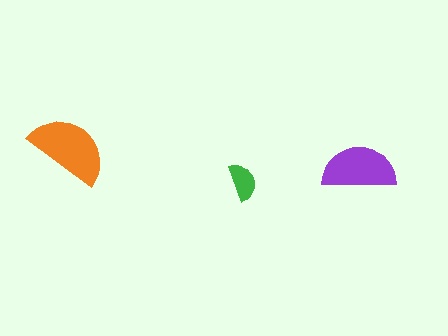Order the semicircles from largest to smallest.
the orange one, the purple one, the green one.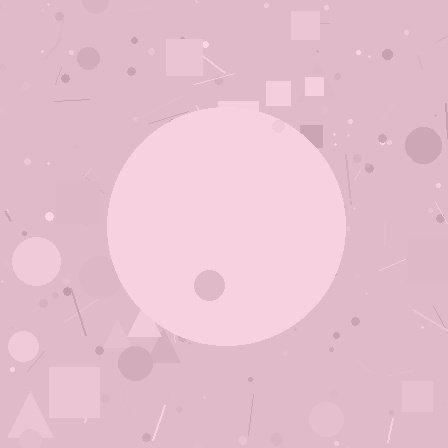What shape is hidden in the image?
A circle is hidden in the image.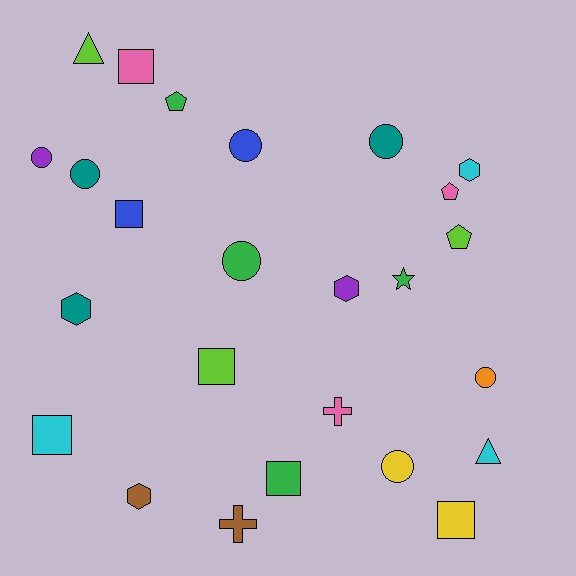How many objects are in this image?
There are 25 objects.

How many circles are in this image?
There are 7 circles.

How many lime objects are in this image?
There are 3 lime objects.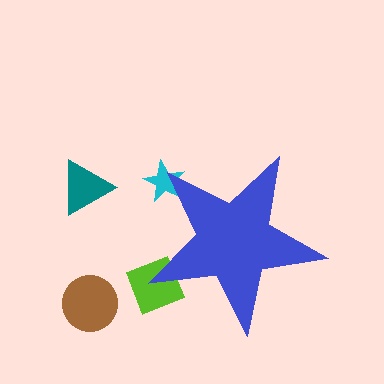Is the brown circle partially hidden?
No, the brown circle is fully visible.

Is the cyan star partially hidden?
Yes, the cyan star is partially hidden behind the blue star.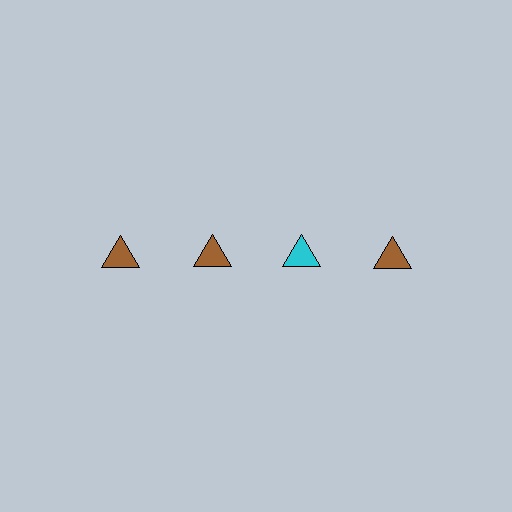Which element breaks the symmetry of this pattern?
The cyan triangle in the top row, center column breaks the symmetry. All other shapes are brown triangles.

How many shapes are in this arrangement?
There are 4 shapes arranged in a grid pattern.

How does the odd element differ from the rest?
It has a different color: cyan instead of brown.